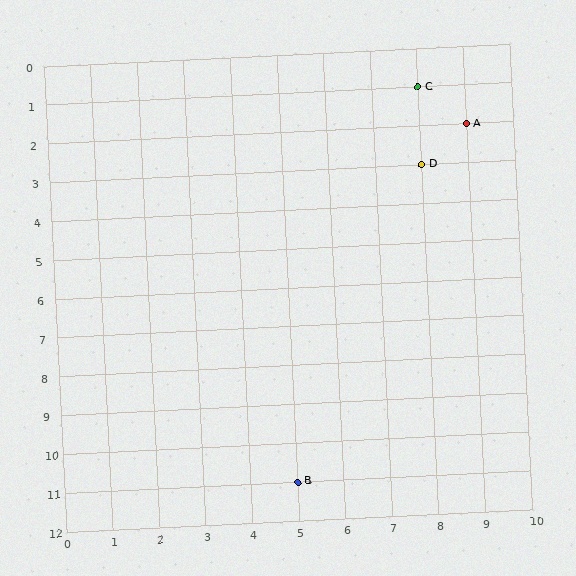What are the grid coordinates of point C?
Point C is at grid coordinates (8, 1).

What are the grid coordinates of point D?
Point D is at grid coordinates (8, 3).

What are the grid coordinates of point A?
Point A is at grid coordinates (9, 2).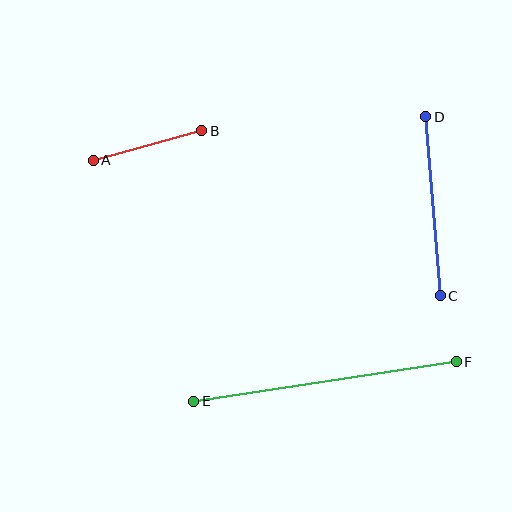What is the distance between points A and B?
The distance is approximately 113 pixels.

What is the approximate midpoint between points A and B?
The midpoint is at approximately (147, 145) pixels.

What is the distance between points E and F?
The distance is approximately 266 pixels.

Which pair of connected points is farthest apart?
Points E and F are farthest apart.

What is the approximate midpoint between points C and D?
The midpoint is at approximately (433, 206) pixels.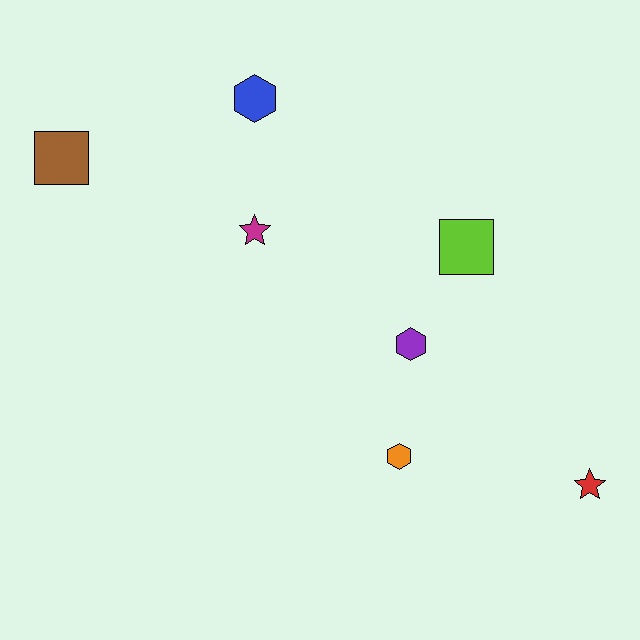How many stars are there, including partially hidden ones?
There are 2 stars.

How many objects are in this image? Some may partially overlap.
There are 7 objects.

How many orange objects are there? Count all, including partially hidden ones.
There is 1 orange object.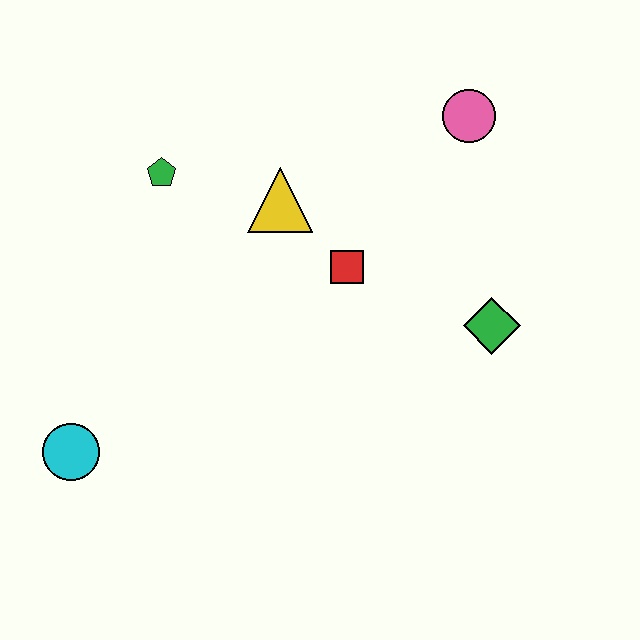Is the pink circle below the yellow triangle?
No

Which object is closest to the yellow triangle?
The red square is closest to the yellow triangle.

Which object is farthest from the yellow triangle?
The cyan circle is farthest from the yellow triangle.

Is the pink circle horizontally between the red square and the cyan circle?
No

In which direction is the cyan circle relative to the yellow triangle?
The cyan circle is below the yellow triangle.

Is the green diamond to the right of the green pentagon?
Yes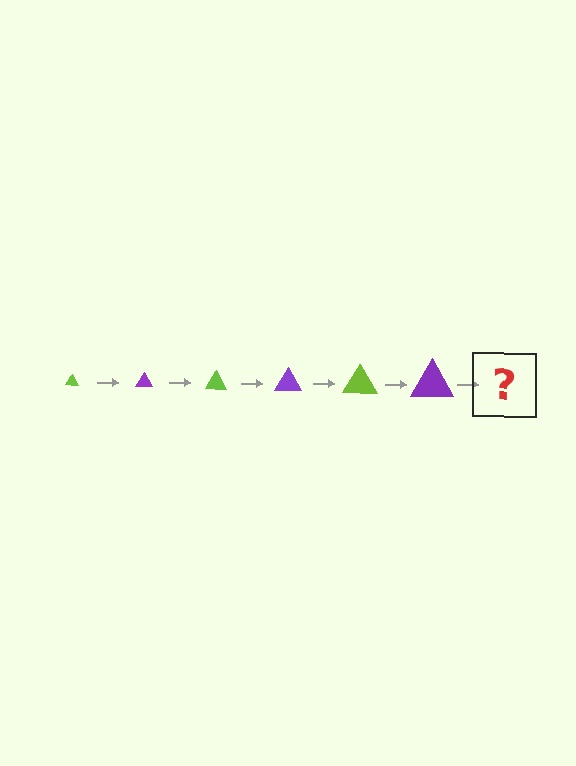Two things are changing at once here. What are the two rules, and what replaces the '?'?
The two rules are that the triangle grows larger each step and the color cycles through lime and purple. The '?' should be a lime triangle, larger than the previous one.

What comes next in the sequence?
The next element should be a lime triangle, larger than the previous one.